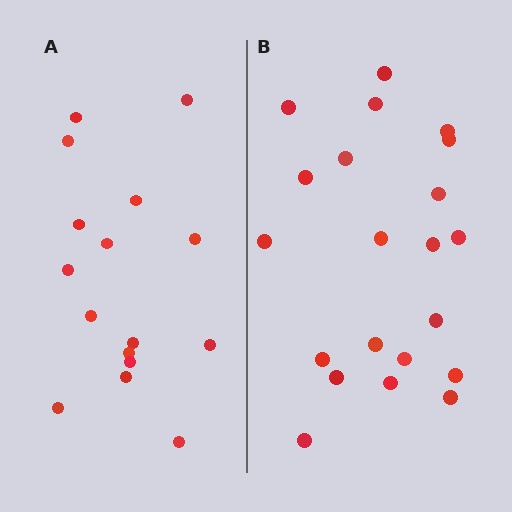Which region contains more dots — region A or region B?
Region B (the right region) has more dots.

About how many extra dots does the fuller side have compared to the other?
Region B has about 5 more dots than region A.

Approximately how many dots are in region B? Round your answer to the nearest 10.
About 20 dots. (The exact count is 21, which rounds to 20.)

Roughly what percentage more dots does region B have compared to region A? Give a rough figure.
About 30% more.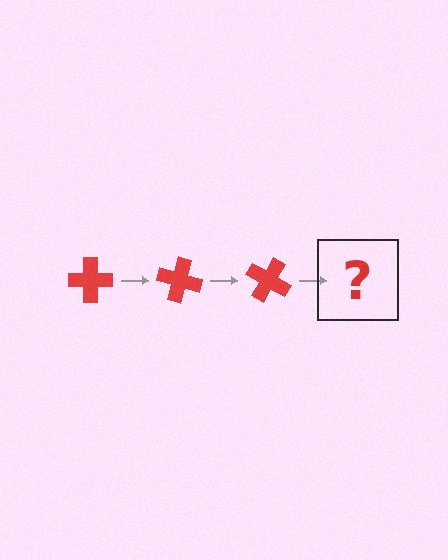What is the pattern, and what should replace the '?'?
The pattern is that the cross rotates 15 degrees each step. The '?' should be a red cross rotated 45 degrees.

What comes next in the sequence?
The next element should be a red cross rotated 45 degrees.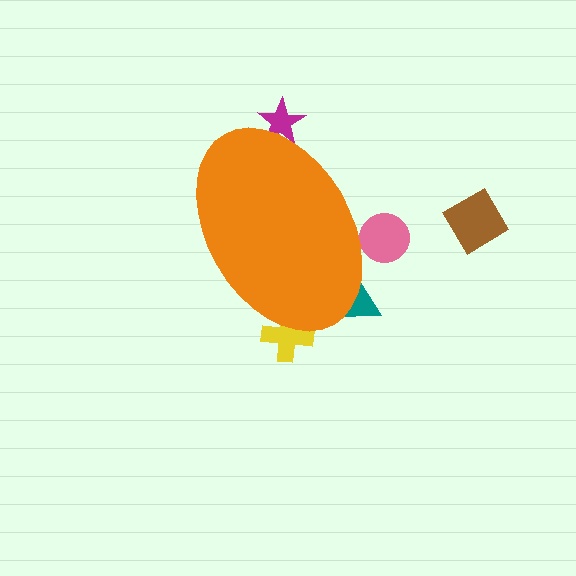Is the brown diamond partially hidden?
No, the brown diamond is fully visible.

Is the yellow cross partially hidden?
Yes, the yellow cross is partially hidden behind the orange ellipse.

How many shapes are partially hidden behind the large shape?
4 shapes are partially hidden.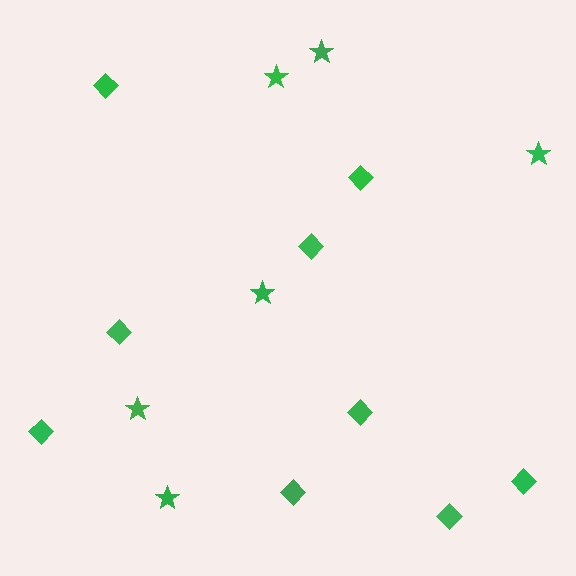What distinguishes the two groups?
There are 2 groups: one group of stars (6) and one group of diamonds (9).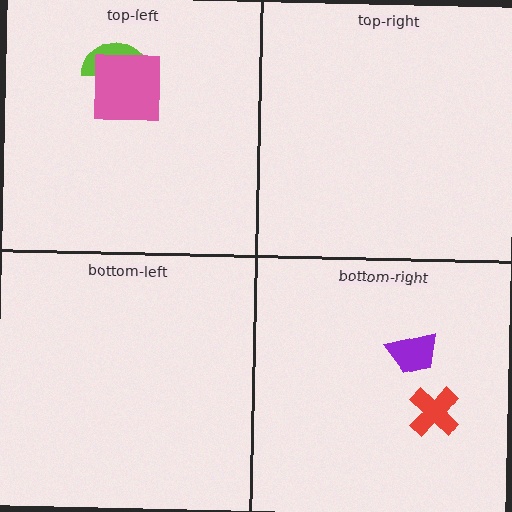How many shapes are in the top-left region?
2.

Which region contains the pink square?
The top-left region.